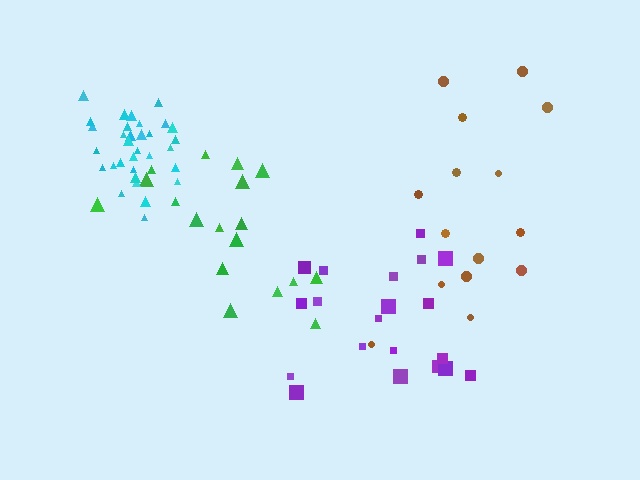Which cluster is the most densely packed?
Cyan.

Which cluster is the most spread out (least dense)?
Brown.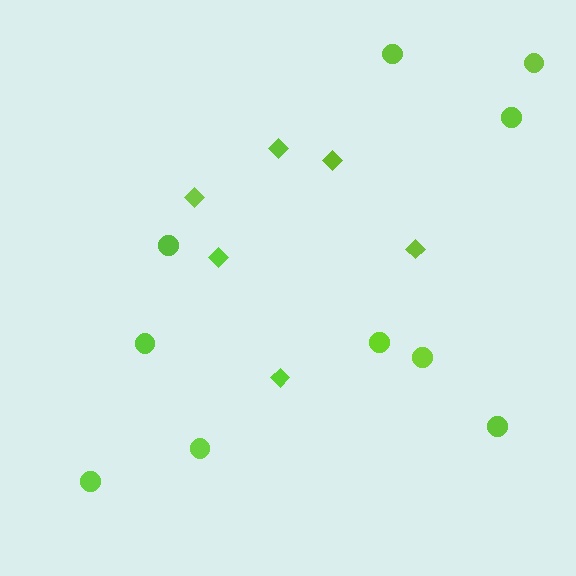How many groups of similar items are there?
There are 2 groups: one group of circles (10) and one group of diamonds (6).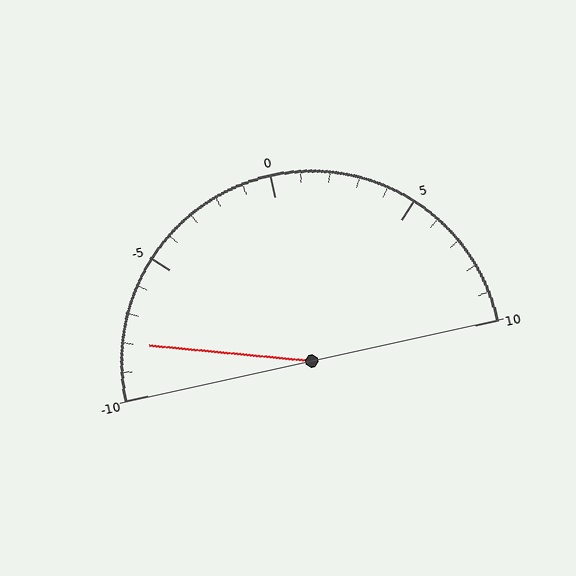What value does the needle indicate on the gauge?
The needle indicates approximately -8.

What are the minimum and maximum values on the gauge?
The gauge ranges from -10 to 10.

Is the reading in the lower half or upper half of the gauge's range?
The reading is in the lower half of the range (-10 to 10).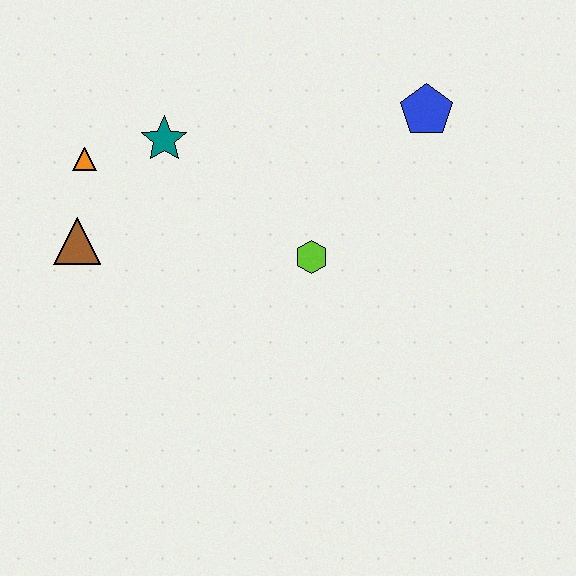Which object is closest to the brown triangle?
The orange triangle is closest to the brown triangle.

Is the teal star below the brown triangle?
No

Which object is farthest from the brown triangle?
The blue pentagon is farthest from the brown triangle.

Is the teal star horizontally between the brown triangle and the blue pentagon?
Yes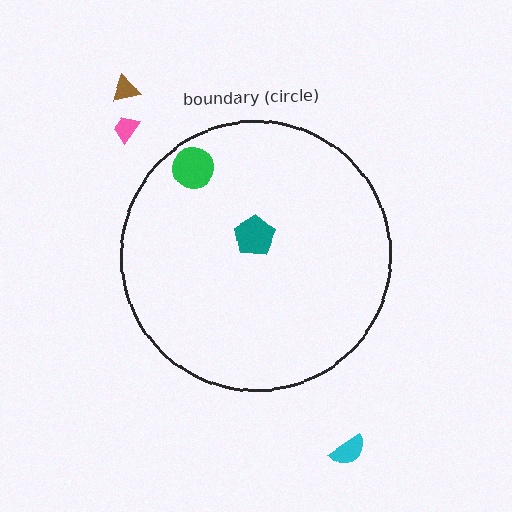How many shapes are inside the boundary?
2 inside, 3 outside.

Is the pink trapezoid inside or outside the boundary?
Outside.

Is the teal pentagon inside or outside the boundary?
Inside.